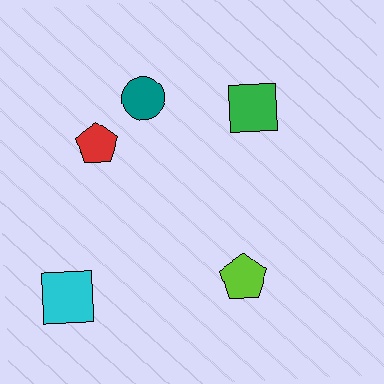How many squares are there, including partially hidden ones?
There are 2 squares.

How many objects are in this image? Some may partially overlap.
There are 5 objects.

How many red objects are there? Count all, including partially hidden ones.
There is 1 red object.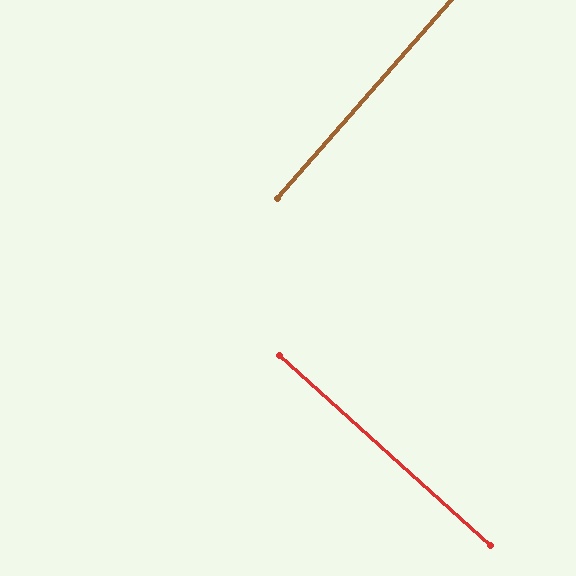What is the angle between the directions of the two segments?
Approximately 89 degrees.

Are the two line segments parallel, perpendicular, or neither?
Perpendicular — they meet at approximately 89°.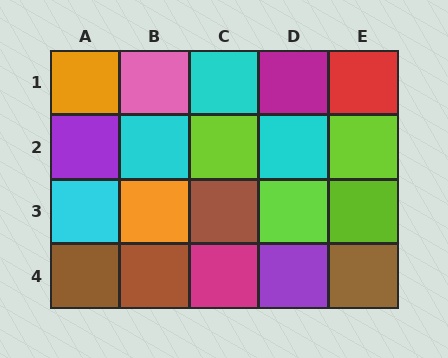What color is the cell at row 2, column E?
Lime.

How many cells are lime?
4 cells are lime.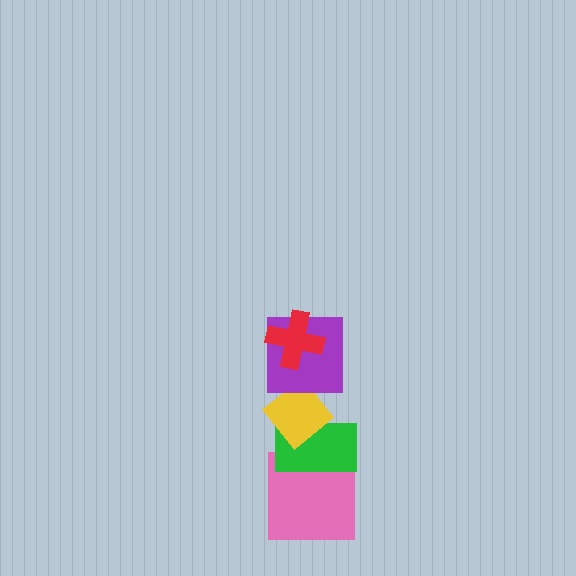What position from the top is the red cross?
The red cross is 1st from the top.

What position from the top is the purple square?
The purple square is 2nd from the top.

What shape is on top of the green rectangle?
The yellow diamond is on top of the green rectangle.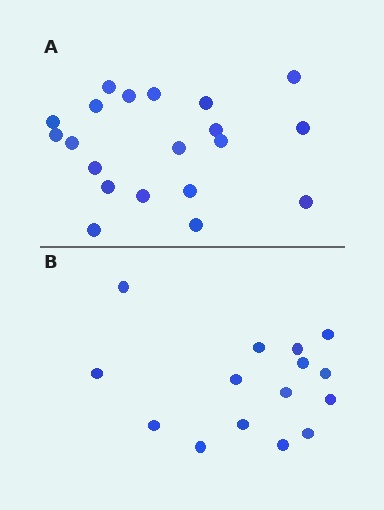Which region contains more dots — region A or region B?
Region A (the top region) has more dots.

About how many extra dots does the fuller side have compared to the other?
Region A has about 5 more dots than region B.